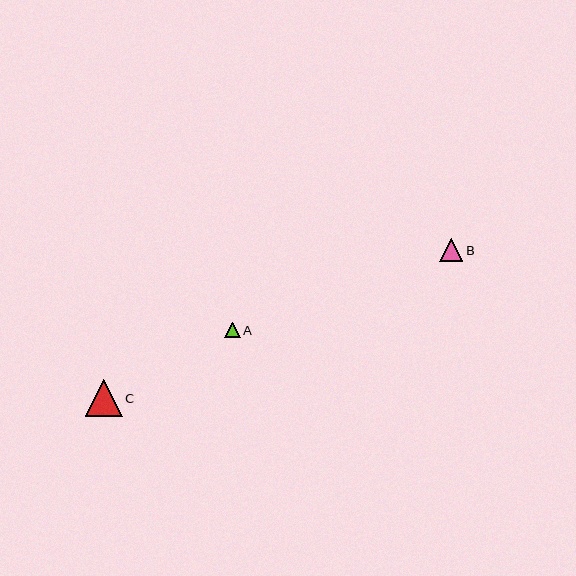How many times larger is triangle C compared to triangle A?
Triangle C is approximately 2.4 times the size of triangle A.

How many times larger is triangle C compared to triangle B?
Triangle C is approximately 1.6 times the size of triangle B.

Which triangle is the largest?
Triangle C is the largest with a size of approximately 37 pixels.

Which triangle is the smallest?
Triangle A is the smallest with a size of approximately 15 pixels.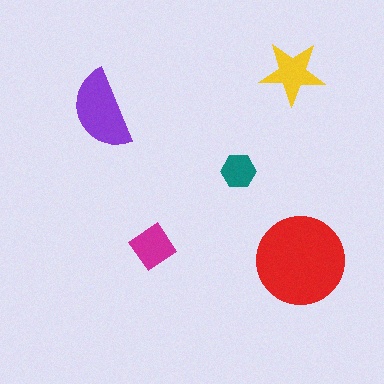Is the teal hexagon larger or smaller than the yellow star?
Smaller.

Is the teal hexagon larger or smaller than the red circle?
Smaller.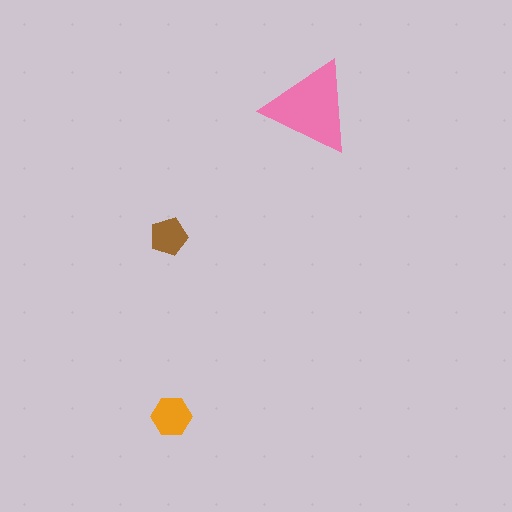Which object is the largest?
The pink triangle.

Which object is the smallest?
The brown pentagon.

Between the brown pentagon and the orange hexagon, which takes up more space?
The orange hexagon.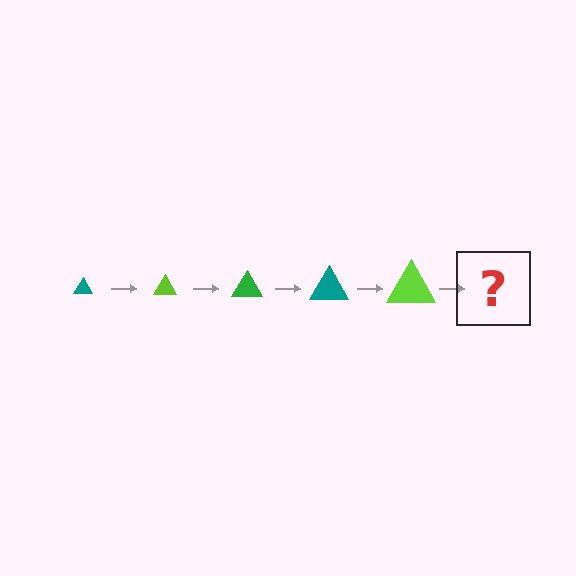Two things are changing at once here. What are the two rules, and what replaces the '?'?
The two rules are that the triangle grows larger each step and the color cycles through teal, lime, and green. The '?' should be a green triangle, larger than the previous one.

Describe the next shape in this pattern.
It should be a green triangle, larger than the previous one.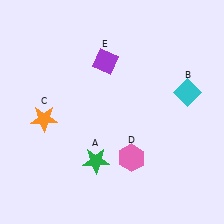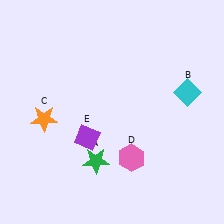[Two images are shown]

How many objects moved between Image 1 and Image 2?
1 object moved between the two images.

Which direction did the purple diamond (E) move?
The purple diamond (E) moved down.